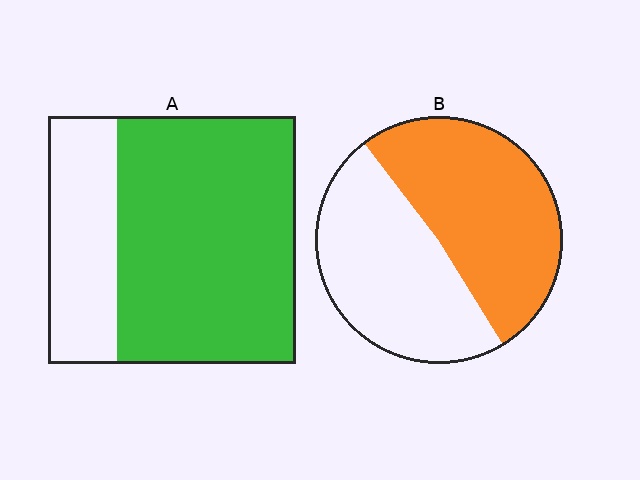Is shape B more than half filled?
Roughly half.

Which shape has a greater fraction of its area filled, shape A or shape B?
Shape A.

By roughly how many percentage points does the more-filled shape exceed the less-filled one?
By roughly 20 percentage points (A over B).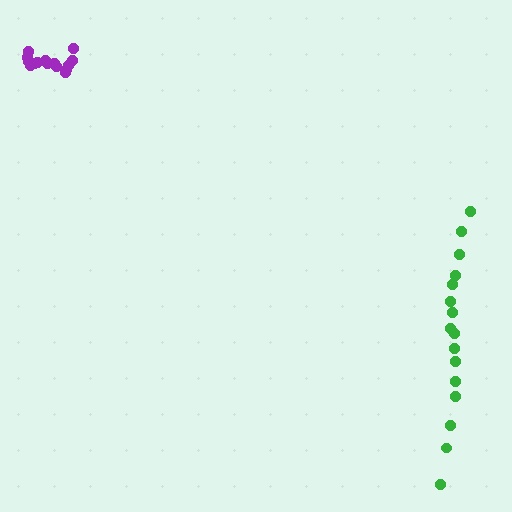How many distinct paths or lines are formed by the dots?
There are 2 distinct paths.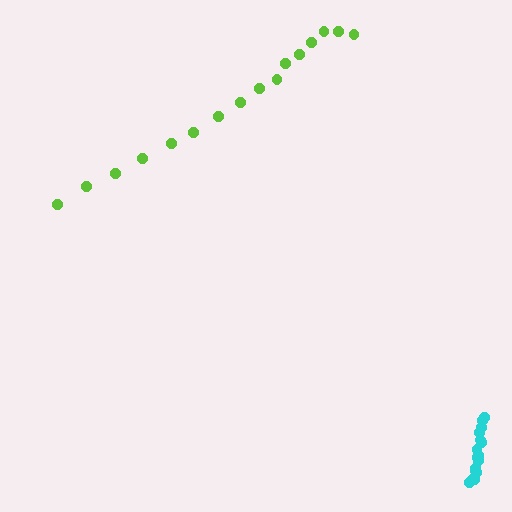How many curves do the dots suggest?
There are 2 distinct paths.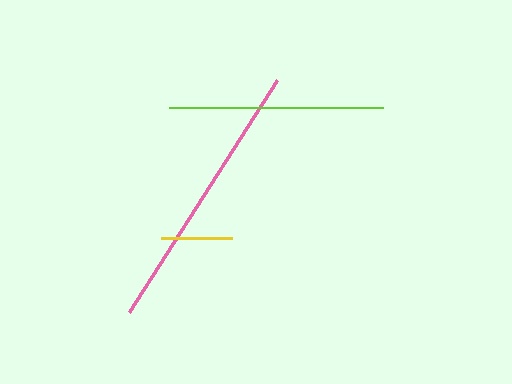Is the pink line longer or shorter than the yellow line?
The pink line is longer than the yellow line.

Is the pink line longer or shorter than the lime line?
The pink line is longer than the lime line.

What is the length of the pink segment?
The pink segment is approximately 275 pixels long.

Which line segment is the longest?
The pink line is the longest at approximately 275 pixels.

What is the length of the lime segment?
The lime segment is approximately 214 pixels long.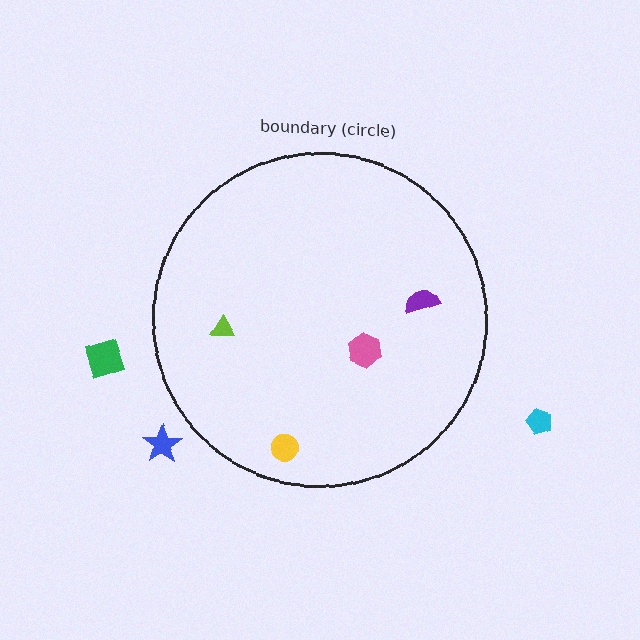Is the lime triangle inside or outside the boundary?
Inside.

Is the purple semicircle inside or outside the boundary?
Inside.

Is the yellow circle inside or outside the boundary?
Inside.